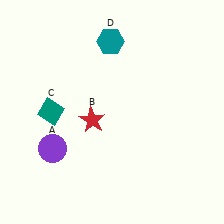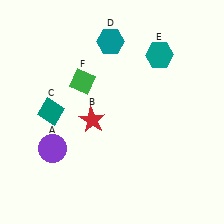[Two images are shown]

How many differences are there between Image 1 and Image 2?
There are 2 differences between the two images.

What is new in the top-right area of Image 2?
A teal hexagon (E) was added in the top-right area of Image 2.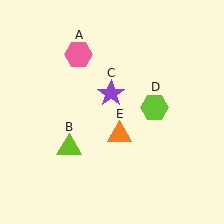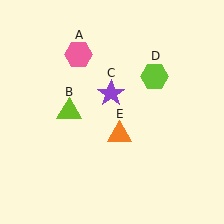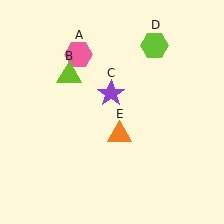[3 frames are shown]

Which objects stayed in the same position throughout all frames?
Pink hexagon (object A) and purple star (object C) and orange triangle (object E) remained stationary.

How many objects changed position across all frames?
2 objects changed position: lime triangle (object B), lime hexagon (object D).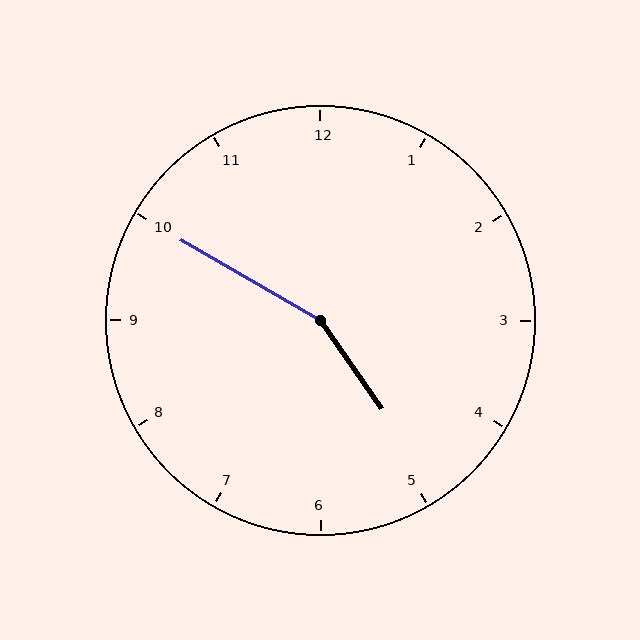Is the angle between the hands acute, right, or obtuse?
It is obtuse.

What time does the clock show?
4:50.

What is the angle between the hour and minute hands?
Approximately 155 degrees.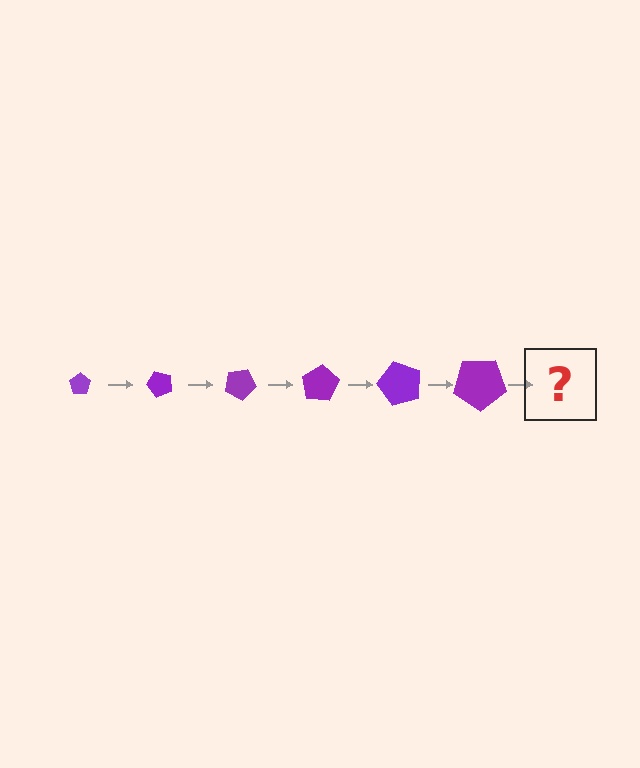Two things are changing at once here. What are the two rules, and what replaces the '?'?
The two rules are that the pentagon grows larger each step and it rotates 50 degrees each step. The '?' should be a pentagon, larger than the previous one and rotated 300 degrees from the start.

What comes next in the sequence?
The next element should be a pentagon, larger than the previous one and rotated 300 degrees from the start.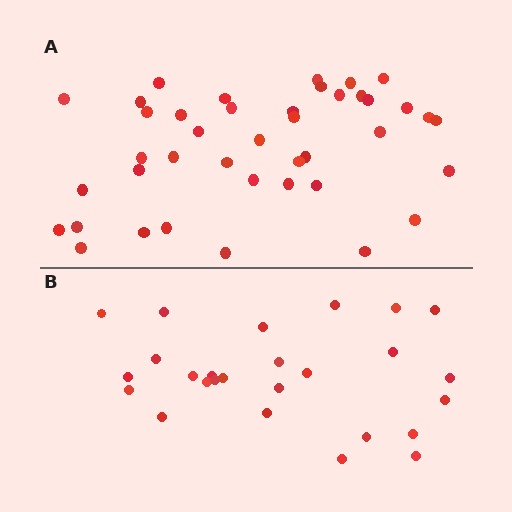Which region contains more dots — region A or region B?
Region A (the top region) has more dots.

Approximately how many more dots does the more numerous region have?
Region A has approximately 15 more dots than region B.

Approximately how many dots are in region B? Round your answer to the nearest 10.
About 30 dots. (The exact count is 26, which rounds to 30.)